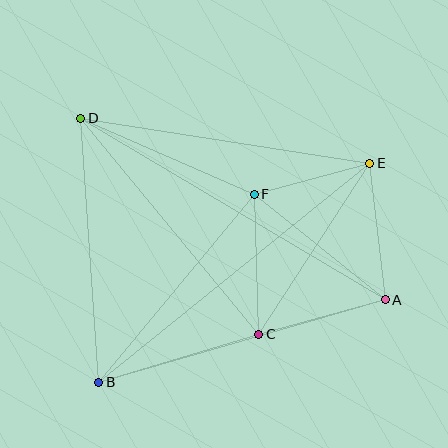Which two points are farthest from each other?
Points A and D are farthest from each other.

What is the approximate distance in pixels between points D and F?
The distance between D and F is approximately 189 pixels.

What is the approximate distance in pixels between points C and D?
The distance between C and D is approximately 280 pixels.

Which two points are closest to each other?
Points E and F are closest to each other.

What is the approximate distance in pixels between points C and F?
The distance between C and F is approximately 140 pixels.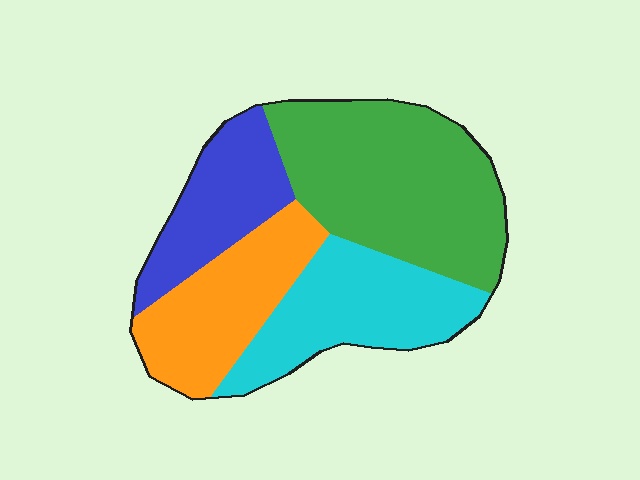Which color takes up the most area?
Green, at roughly 40%.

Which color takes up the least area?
Blue, at roughly 15%.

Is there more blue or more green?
Green.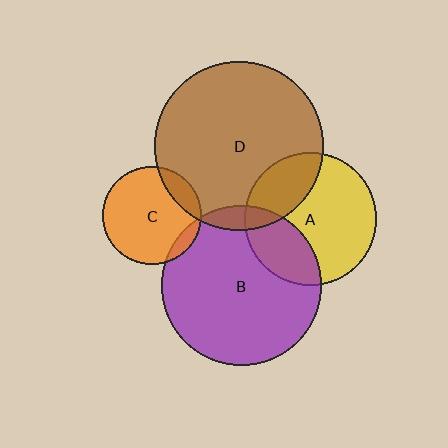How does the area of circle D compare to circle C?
Approximately 2.9 times.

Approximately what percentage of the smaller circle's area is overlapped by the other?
Approximately 30%.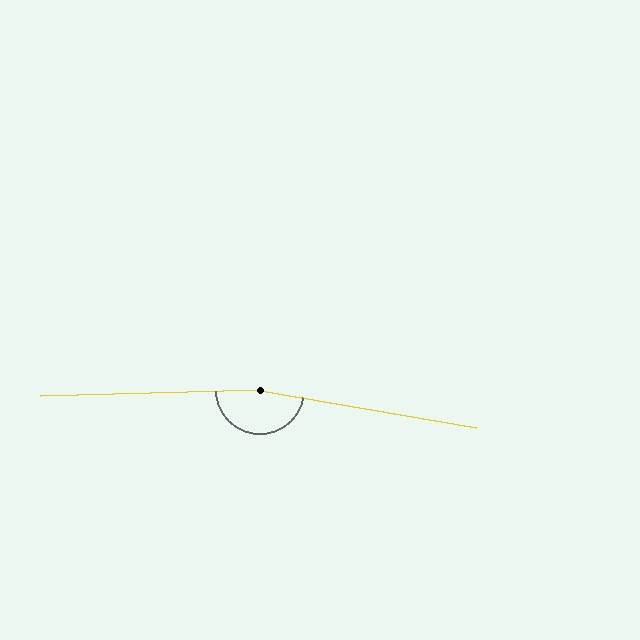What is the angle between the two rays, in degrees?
Approximately 168 degrees.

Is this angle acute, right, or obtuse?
It is obtuse.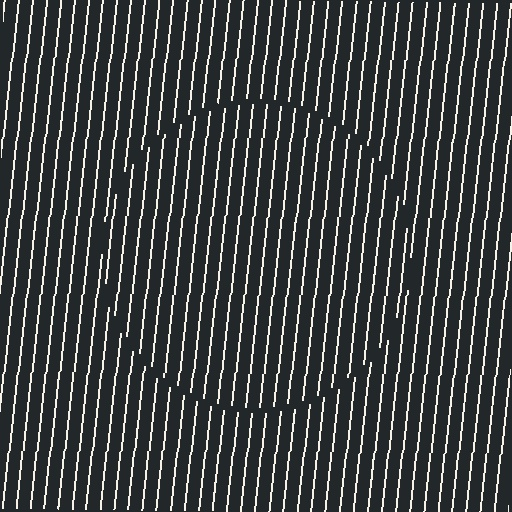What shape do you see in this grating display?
An illusory circle. The interior of the shape contains the same grating, shifted by half a period — the contour is defined by the phase discontinuity where line-ends from the inner and outer gratings abut.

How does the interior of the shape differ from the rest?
The interior of the shape contains the same grating, shifted by half a period — the contour is defined by the phase discontinuity where line-ends from the inner and outer gratings abut.